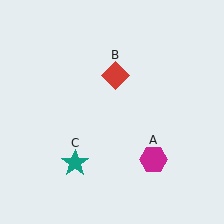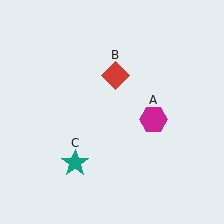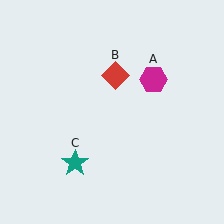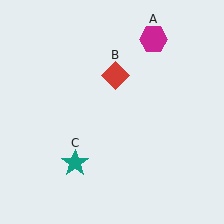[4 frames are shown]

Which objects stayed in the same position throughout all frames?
Red diamond (object B) and teal star (object C) remained stationary.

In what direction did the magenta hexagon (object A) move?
The magenta hexagon (object A) moved up.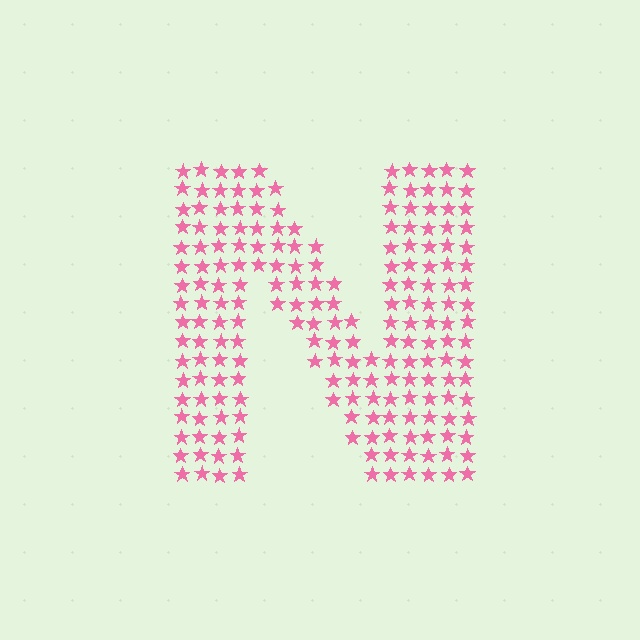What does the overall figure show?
The overall figure shows the letter N.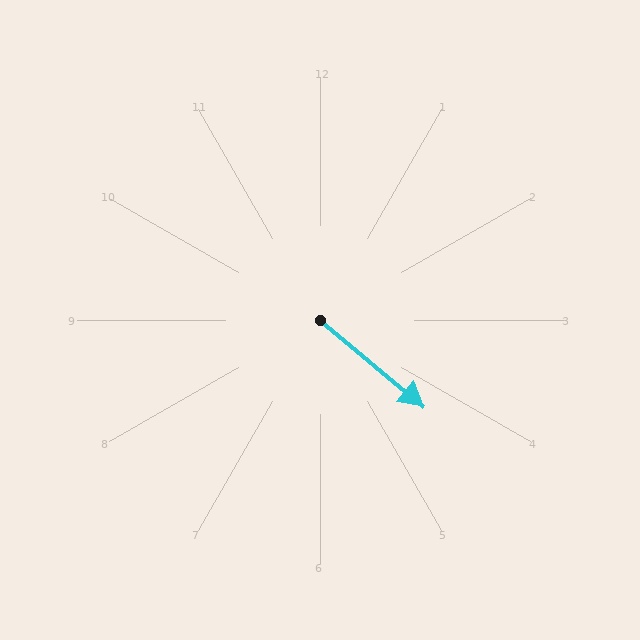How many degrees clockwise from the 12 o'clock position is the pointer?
Approximately 130 degrees.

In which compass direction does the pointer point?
Southeast.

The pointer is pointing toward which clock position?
Roughly 4 o'clock.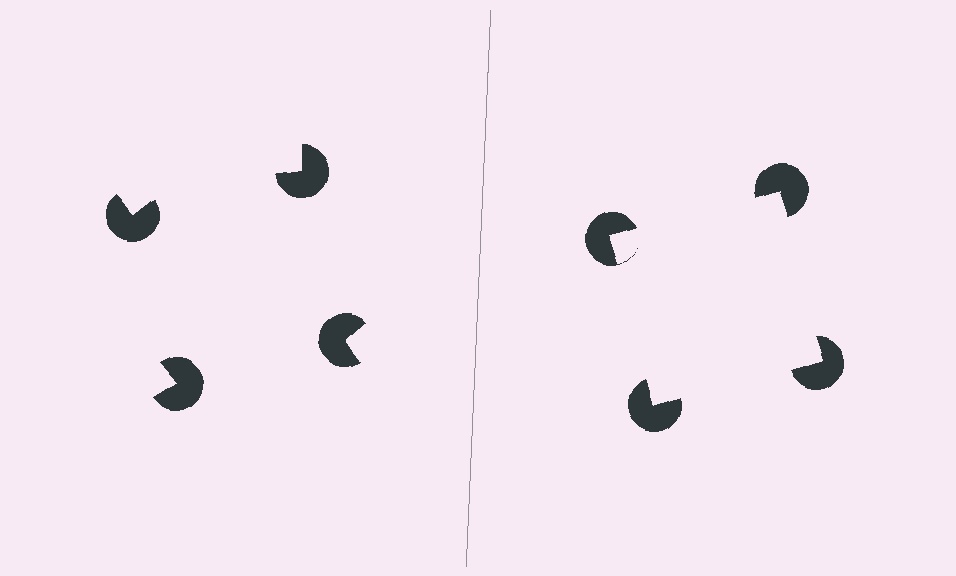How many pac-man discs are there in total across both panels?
8 — 4 on each side.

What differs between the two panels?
The pac-man discs are positioned identically on both sides; only the wedge orientations differ. On the right they align to a square; on the left they are misaligned.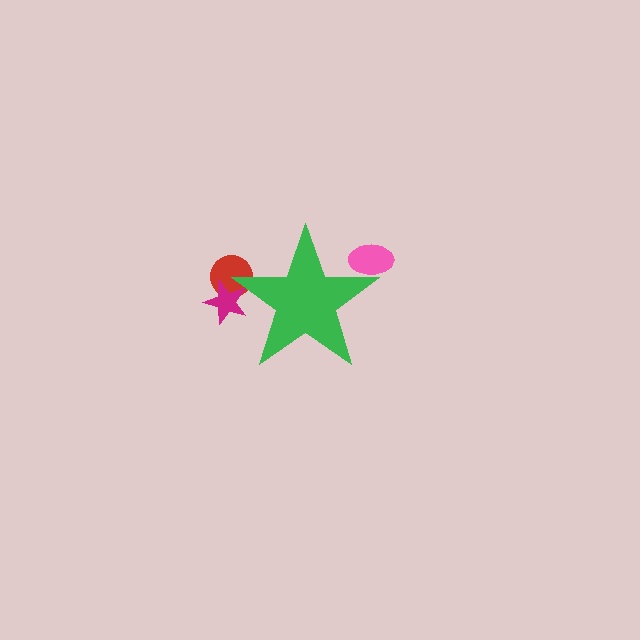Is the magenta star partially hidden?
Yes, the magenta star is partially hidden behind the green star.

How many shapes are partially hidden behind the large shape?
3 shapes are partially hidden.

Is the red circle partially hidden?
Yes, the red circle is partially hidden behind the green star.